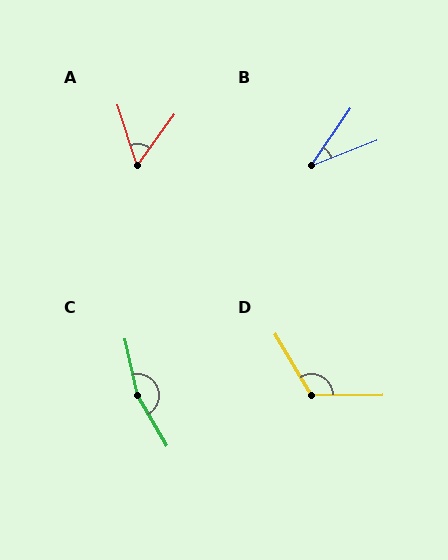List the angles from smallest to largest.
B (34°), A (54°), D (120°), C (162°).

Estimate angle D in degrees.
Approximately 120 degrees.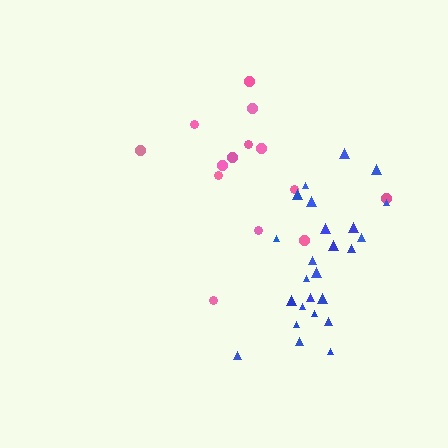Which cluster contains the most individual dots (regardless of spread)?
Blue (25).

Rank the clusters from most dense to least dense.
blue, pink.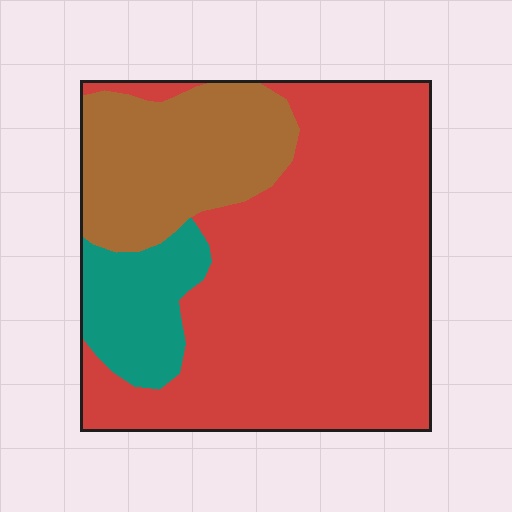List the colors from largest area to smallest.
From largest to smallest: red, brown, teal.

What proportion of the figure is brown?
Brown takes up between a sixth and a third of the figure.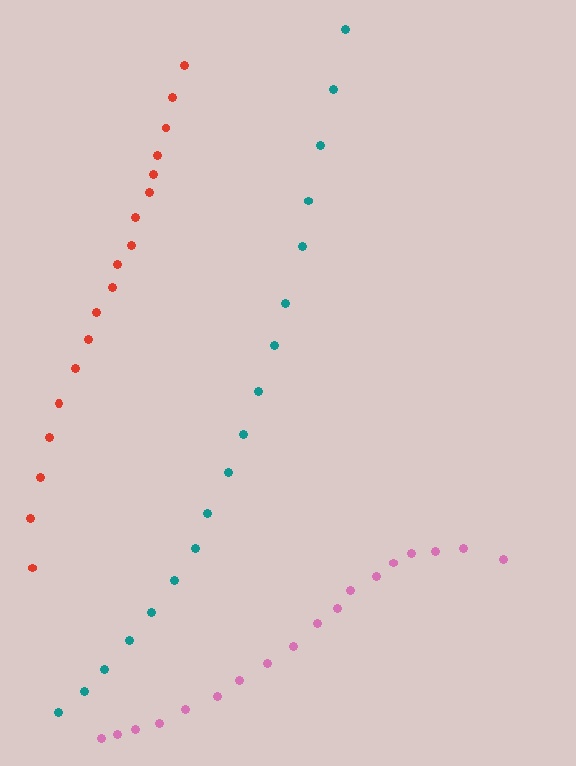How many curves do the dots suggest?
There are 3 distinct paths.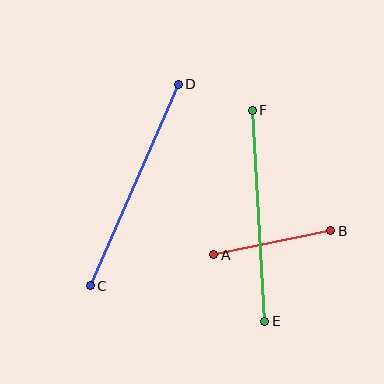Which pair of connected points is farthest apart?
Points C and D are farthest apart.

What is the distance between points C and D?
The distance is approximately 220 pixels.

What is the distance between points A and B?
The distance is approximately 119 pixels.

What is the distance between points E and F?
The distance is approximately 211 pixels.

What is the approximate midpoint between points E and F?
The midpoint is at approximately (258, 216) pixels.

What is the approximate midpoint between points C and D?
The midpoint is at approximately (134, 185) pixels.